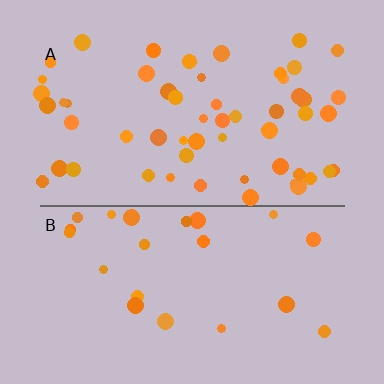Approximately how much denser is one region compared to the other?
Approximately 2.4× — region A over region B.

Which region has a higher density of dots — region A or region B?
A (the top).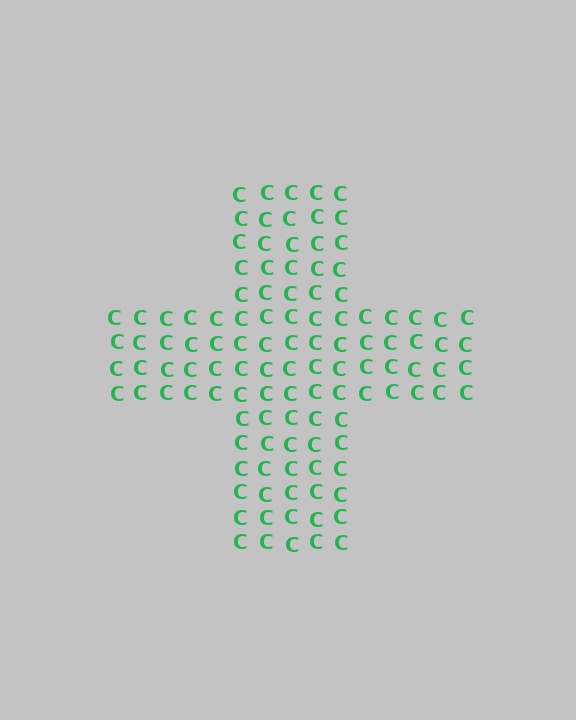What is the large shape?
The large shape is a cross.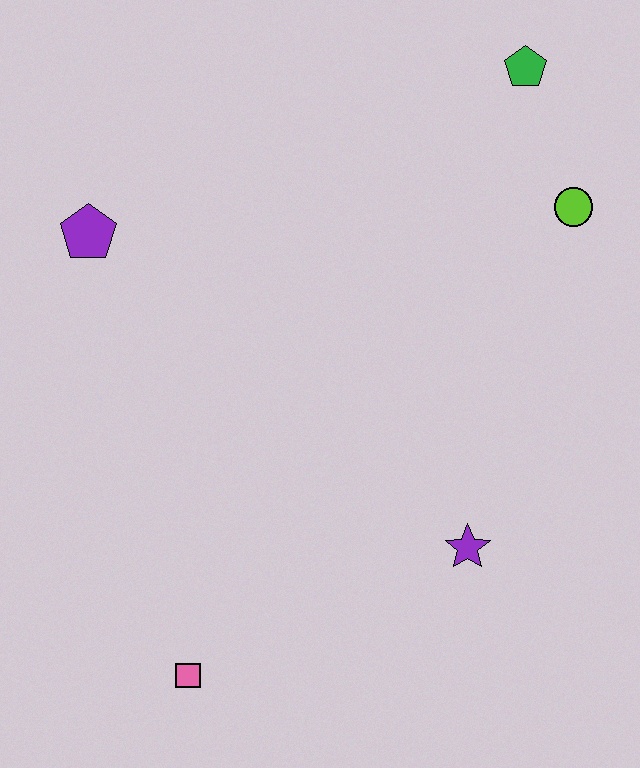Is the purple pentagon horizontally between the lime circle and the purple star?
No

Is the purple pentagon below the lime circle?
Yes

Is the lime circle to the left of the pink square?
No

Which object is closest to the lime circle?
The green pentagon is closest to the lime circle.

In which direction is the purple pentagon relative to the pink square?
The purple pentagon is above the pink square.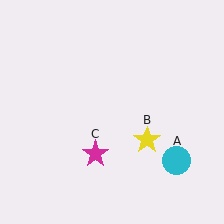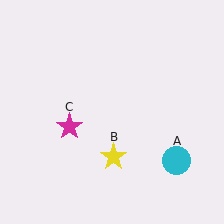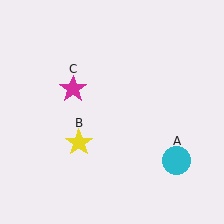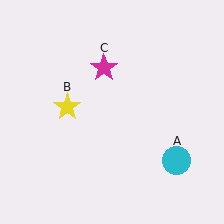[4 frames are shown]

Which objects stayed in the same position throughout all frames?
Cyan circle (object A) remained stationary.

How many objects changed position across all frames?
2 objects changed position: yellow star (object B), magenta star (object C).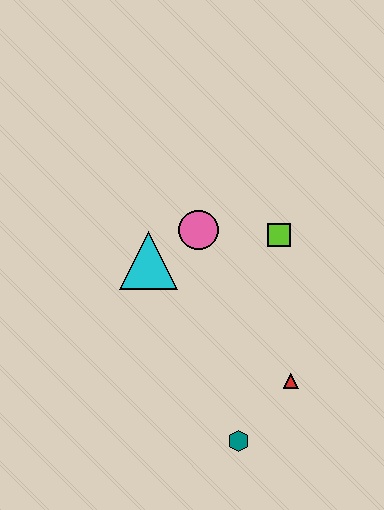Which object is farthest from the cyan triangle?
The teal hexagon is farthest from the cyan triangle.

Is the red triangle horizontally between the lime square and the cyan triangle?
No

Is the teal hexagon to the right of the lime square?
No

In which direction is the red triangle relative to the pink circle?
The red triangle is below the pink circle.